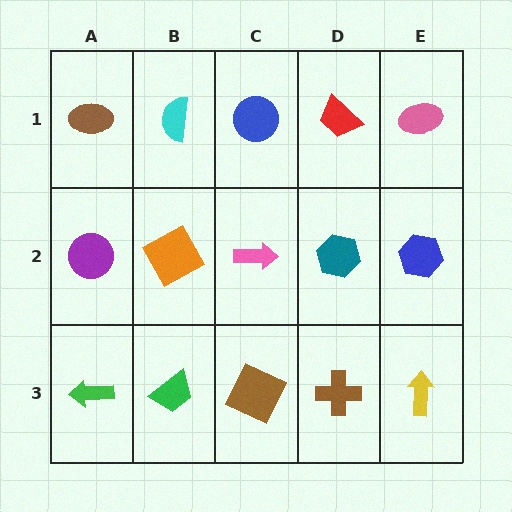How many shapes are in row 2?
5 shapes.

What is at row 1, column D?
A red trapezoid.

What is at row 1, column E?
A pink ellipse.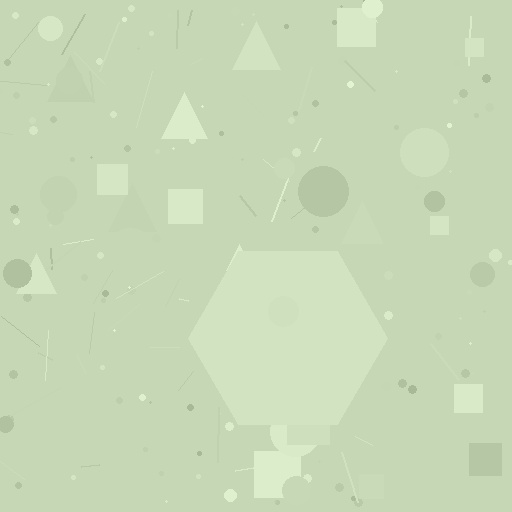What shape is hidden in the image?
A hexagon is hidden in the image.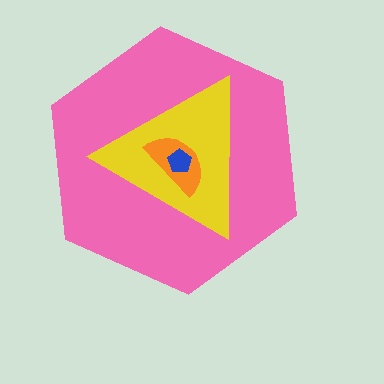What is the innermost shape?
The blue pentagon.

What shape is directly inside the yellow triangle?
The orange semicircle.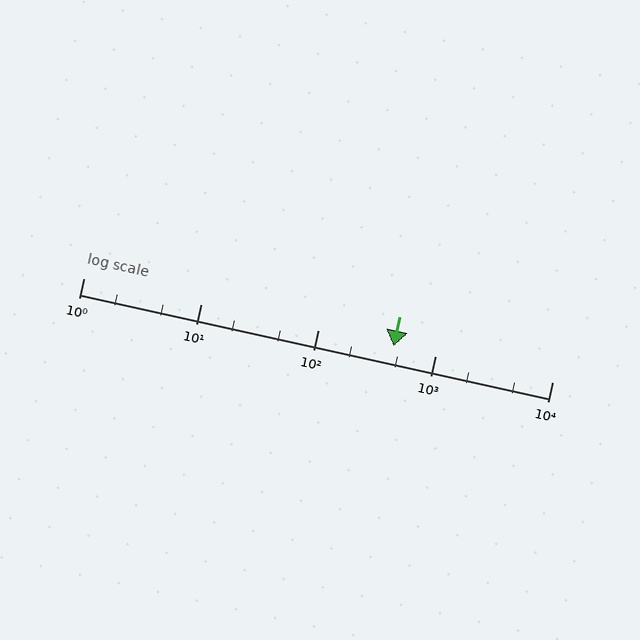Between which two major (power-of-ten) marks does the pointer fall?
The pointer is between 100 and 1000.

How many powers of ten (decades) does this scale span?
The scale spans 4 decades, from 1 to 10000.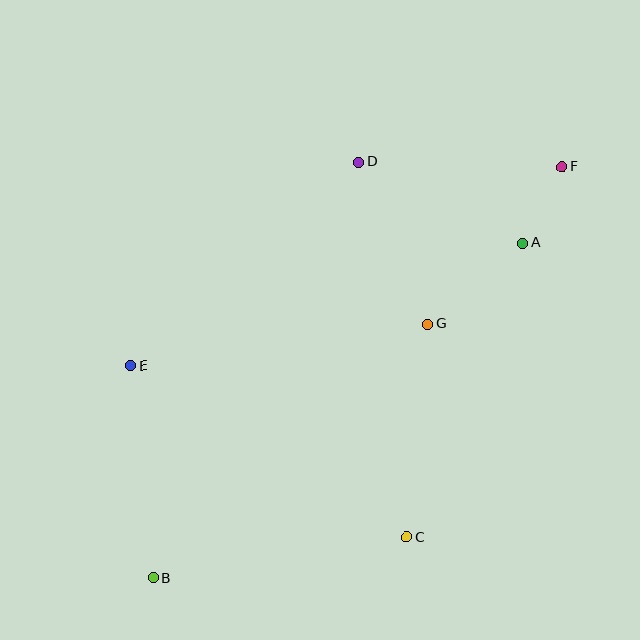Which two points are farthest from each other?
Points B and F are farthest from each other.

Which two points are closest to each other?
Points A and F are closest to each other.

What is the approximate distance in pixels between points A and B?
The distance between A and B is approximately 499 pixels.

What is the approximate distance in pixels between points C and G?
The distance between C and G is approximately 214 pixels.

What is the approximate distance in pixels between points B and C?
The distance between B and C is approximately 257 pixels.